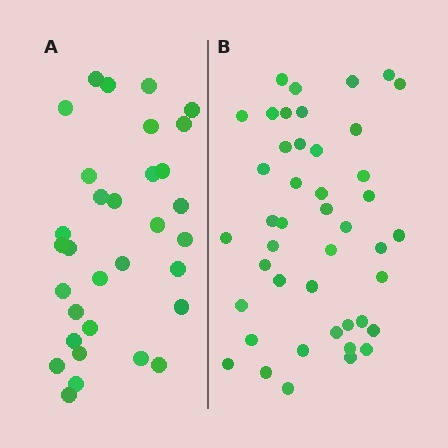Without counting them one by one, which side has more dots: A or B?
Region B (the right region) has more dots.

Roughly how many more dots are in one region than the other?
Region B has roughly 12 or so more dots than region A.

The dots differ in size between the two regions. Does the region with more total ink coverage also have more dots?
No. Region A has more total ink coverage because its dots are larger, but region B actually contains more individual dots. Total area can be misleading — the number of items is what matters here.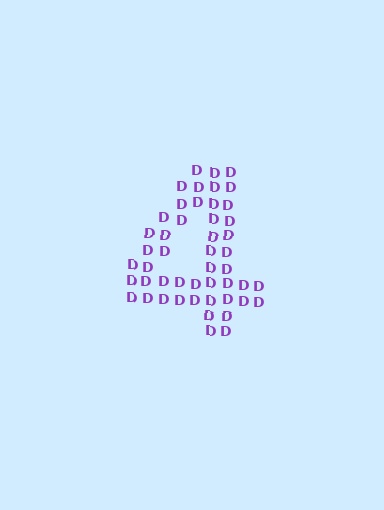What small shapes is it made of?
It is made of small letter D's.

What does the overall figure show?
The overall figure shows the digit 4.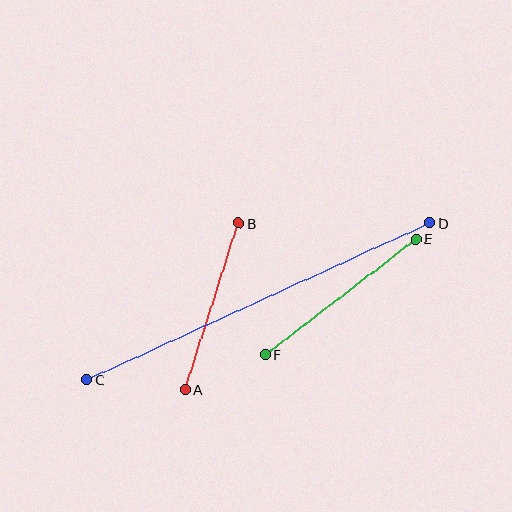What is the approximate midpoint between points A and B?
The midpoint is at approximately (212, 307) pixels.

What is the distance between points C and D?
The distance is approximately 377 pixels.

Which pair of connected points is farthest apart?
Points C and D are farthest apart.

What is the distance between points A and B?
The distance is approximately 175 pixels.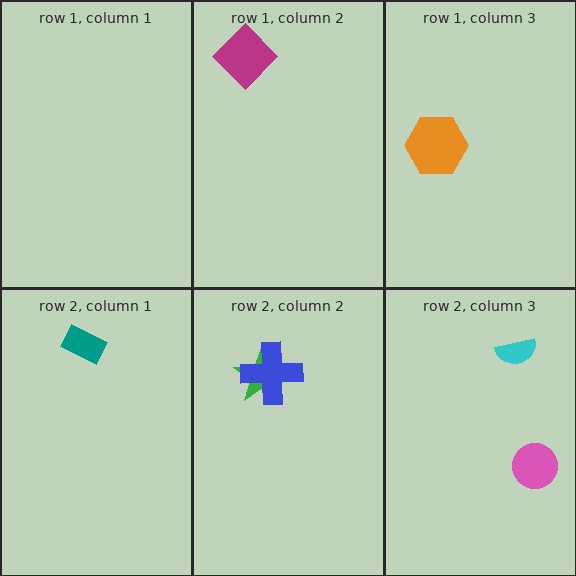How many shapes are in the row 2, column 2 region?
2.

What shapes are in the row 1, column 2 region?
The magenta diamond.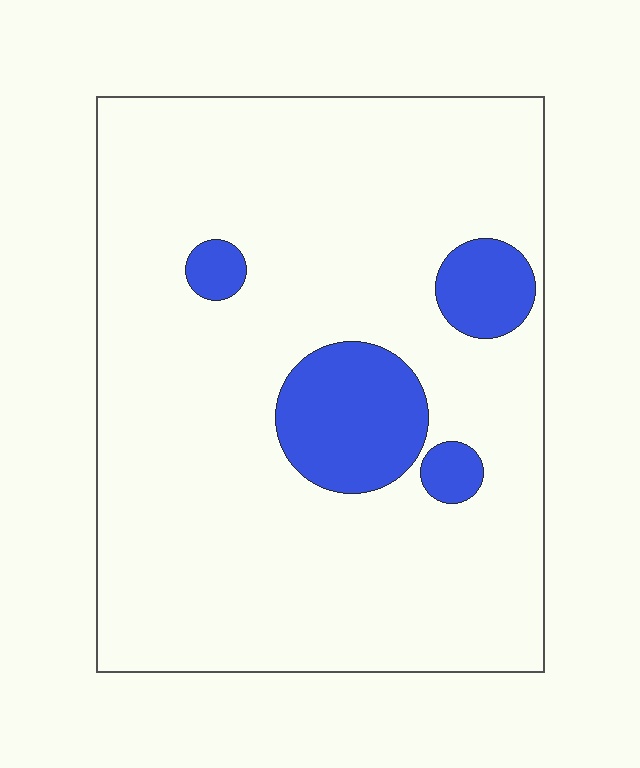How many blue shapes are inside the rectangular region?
4.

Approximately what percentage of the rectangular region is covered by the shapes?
Approximately 15%.